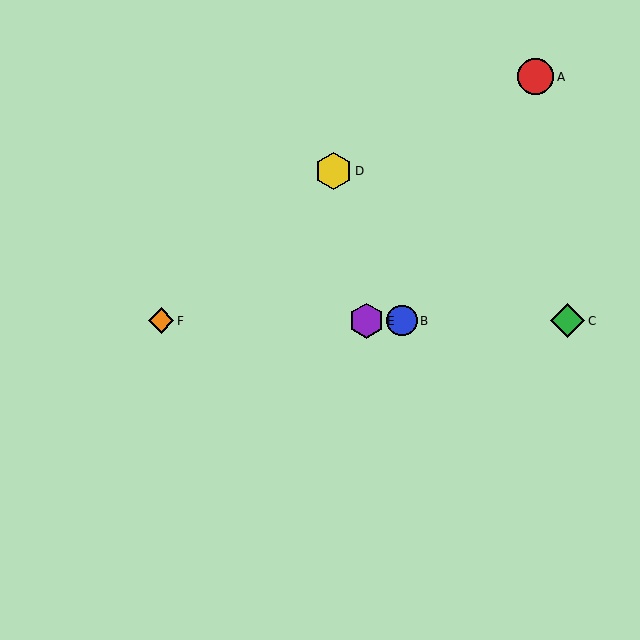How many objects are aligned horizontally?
4 objects (B, C, E, F) are aligned horizontally.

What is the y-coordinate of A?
Object A is at y≈77.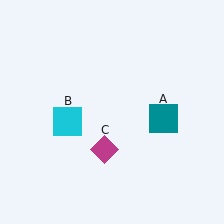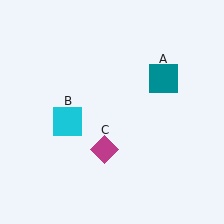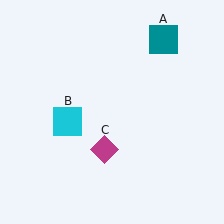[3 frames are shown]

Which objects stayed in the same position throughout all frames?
Cyan square (object B) and magenta diamond (object C) remained stationary.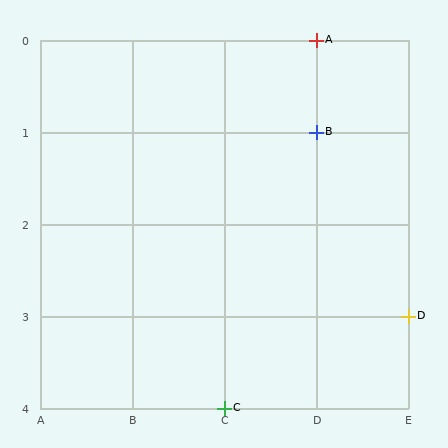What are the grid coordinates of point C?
Point C is at grid coordinates (C, 4).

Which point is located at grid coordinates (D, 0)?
Point A is at (D, 0).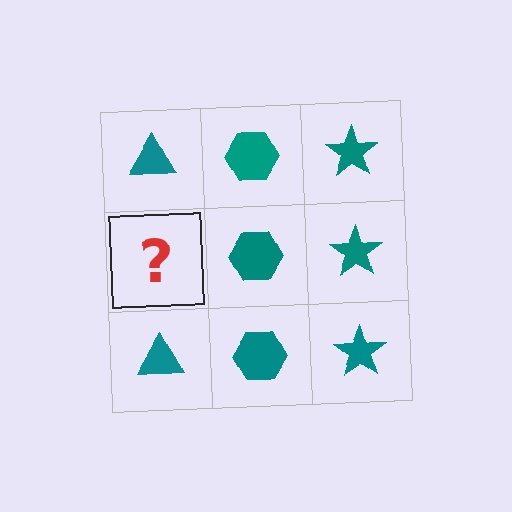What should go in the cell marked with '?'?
The missing cell should contain a teal triangle.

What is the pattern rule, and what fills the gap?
The rule is that each column has a consistent shape. The gap should be filled with a teal triangle.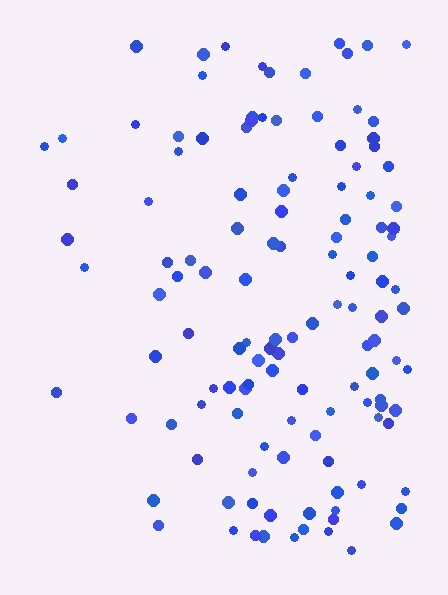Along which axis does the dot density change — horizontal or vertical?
Horizontal.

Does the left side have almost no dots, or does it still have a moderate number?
Still a moderate number, just noticeably fewer than the right.